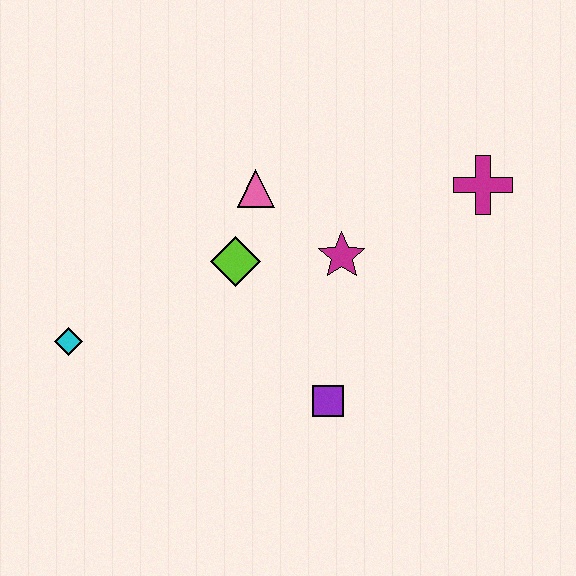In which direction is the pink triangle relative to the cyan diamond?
The pink triangle is to the right of the cyan diamond.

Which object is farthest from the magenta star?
The cyan diamond is farthest from the magenta star.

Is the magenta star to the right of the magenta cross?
No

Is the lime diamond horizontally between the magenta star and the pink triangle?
No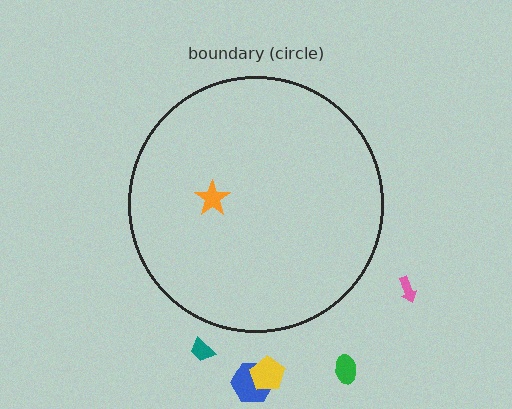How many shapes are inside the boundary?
1 inside, 5 outside.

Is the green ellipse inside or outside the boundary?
Outside.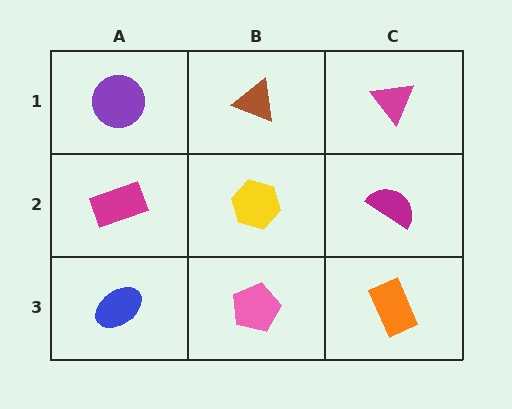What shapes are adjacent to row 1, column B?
A yellow hexagon (row 2, column B), a purple circle (row 1, column A), a magenta triangle (row 1, column C).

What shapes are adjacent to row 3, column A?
A magenta rectangle (row 2, column A), a pink pentagon (row 3, column B).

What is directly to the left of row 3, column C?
A pink pentagon.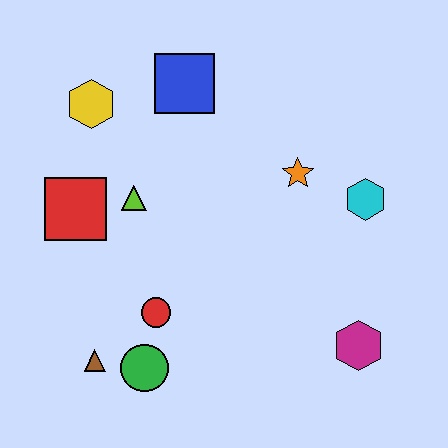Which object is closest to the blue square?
The yellow hexagon is closest to the blue square.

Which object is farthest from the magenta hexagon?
The yellow hexagon is farthest from the magenta hexagon.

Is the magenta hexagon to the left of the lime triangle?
No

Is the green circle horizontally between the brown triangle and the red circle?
Yes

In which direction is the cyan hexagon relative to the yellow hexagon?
The cyan hexagon is to the right of the yellow hexagon.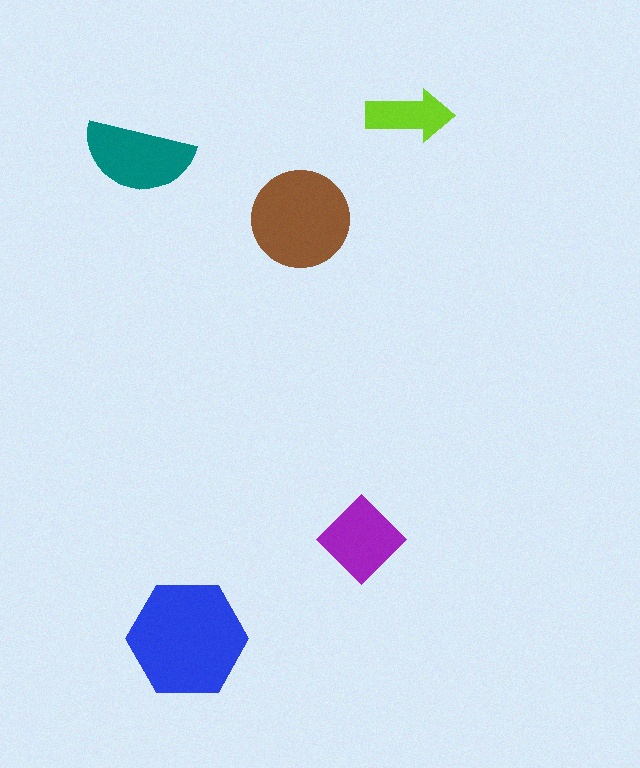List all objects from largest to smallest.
The blue hexagon, the brown circle, the teal semicircle, the purple diamond, the lime arrow.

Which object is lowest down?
The blue hexagon is bottommost.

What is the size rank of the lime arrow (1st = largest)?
5th.